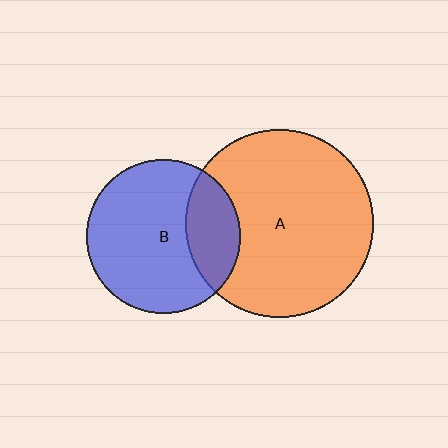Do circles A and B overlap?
Yes.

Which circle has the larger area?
Circle A (orange).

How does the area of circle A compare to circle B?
Approximately 1.5 times.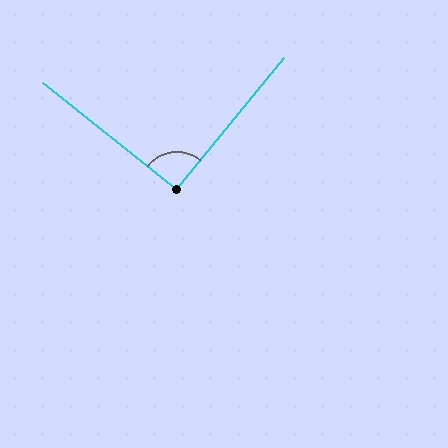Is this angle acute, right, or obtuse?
It is approximately a right angle.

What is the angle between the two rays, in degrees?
Approximately 91 degrees.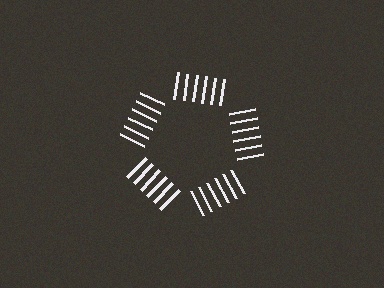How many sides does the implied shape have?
5 sides — the line-ends trace a pentagon.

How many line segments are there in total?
30 — 6 along each of the 5 edges.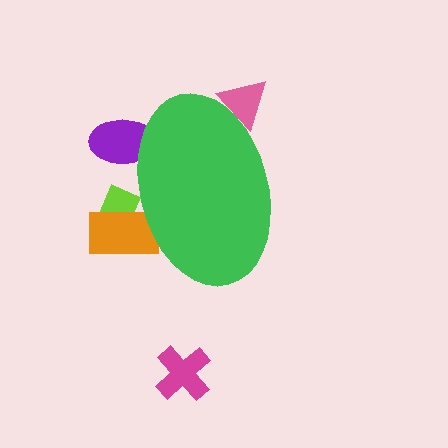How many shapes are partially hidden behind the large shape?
4 shapes are partially hidden.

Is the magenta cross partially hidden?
No, the magenta cross is fully visible.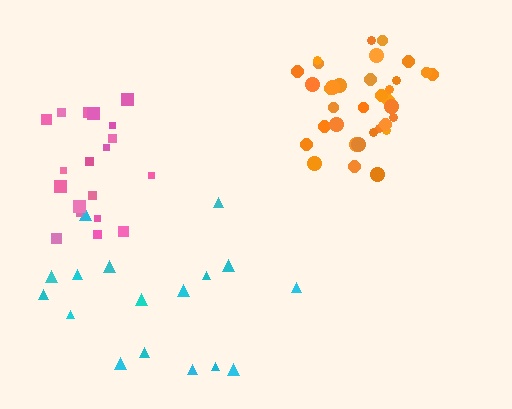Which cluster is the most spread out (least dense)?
Cyan.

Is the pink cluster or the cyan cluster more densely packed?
Pink.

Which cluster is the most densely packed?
Orange.